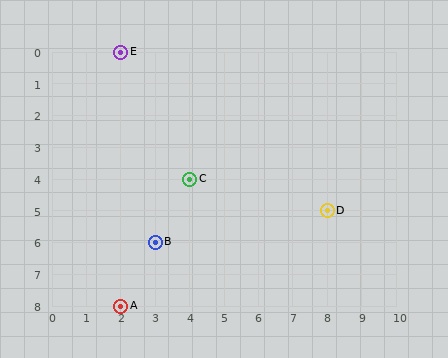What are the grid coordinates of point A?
Point A is at grid coordinates (2, 8).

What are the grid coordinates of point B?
Point B is at grid coordinates (3, 6).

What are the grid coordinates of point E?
Point E is at grid coordinates (2, 0).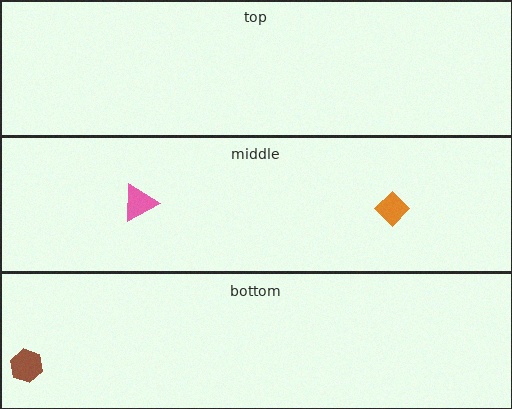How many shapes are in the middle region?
2.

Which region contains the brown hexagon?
The bottom region.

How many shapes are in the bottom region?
1.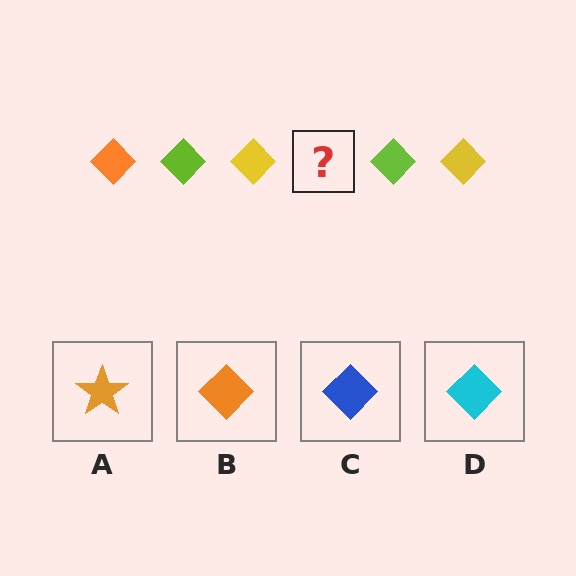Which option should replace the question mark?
Option B.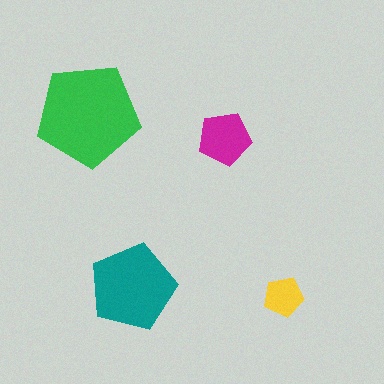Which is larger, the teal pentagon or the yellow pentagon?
The teal one.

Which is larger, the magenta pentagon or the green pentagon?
The green one.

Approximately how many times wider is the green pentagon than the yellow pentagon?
About 2.5 times wider.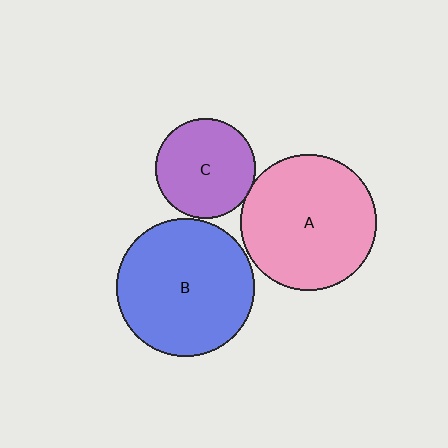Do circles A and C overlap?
Yes.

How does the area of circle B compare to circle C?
Approximately 1.9 times.